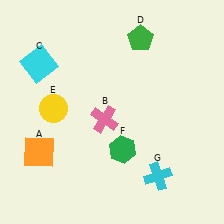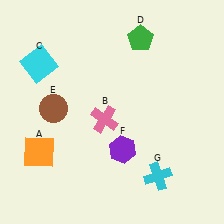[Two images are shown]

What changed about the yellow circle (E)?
In Image 1, E is yellow. In Image 2, it changed to brown.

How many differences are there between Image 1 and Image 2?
There are 2 differences between the two images.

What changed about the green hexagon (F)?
In Image 1, F is green. In Image 2, it changed to purple.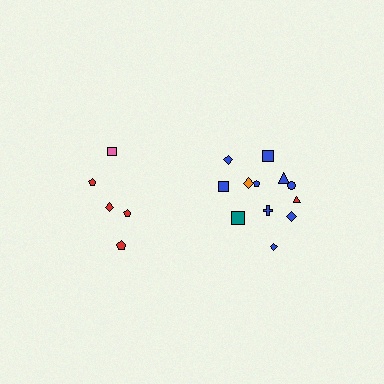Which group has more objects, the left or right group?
The right group.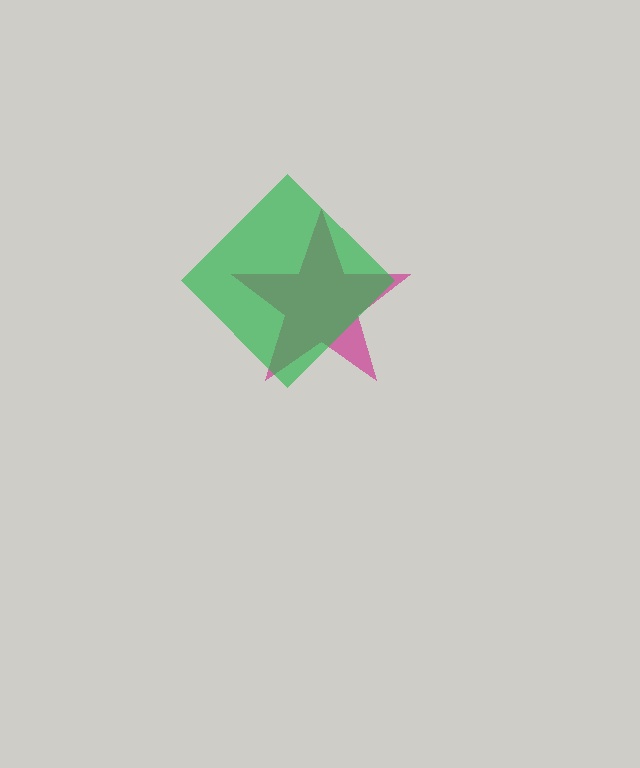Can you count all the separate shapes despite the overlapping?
Yes, there are 2 separate shapes.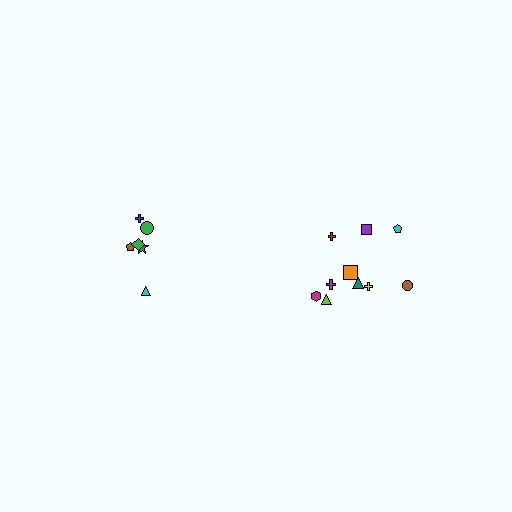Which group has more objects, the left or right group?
The right group.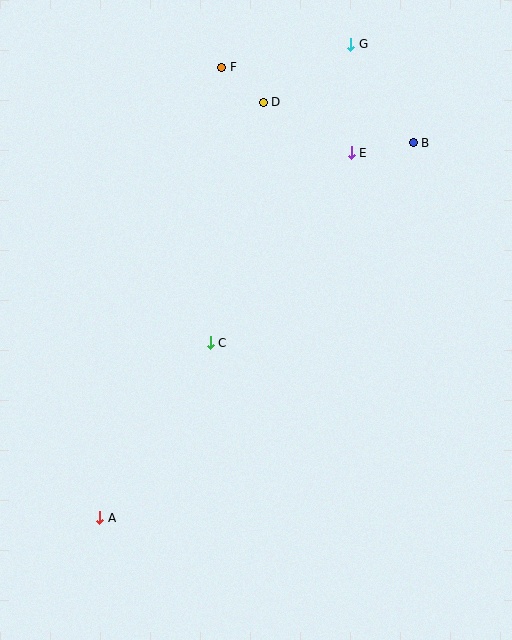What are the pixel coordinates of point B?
Point B is at (413, 143).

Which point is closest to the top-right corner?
Point G is closest to the top-right corner.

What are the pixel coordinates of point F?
Point F is at (222, 67).